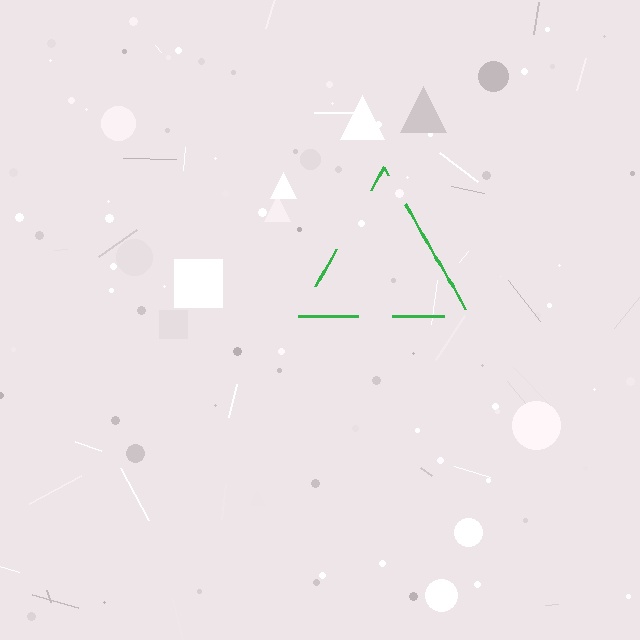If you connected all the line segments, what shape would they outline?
They would outline a triangle.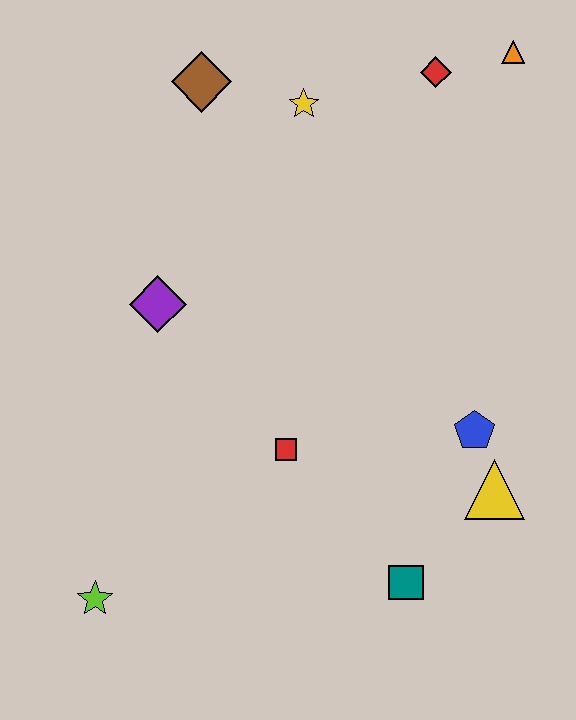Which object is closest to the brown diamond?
The yellow star is closest to the brown diamond.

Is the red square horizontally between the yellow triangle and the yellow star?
No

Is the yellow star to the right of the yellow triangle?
No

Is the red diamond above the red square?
Yes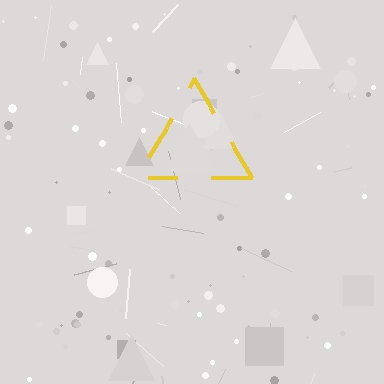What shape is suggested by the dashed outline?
The dashed outline suggests a triangle.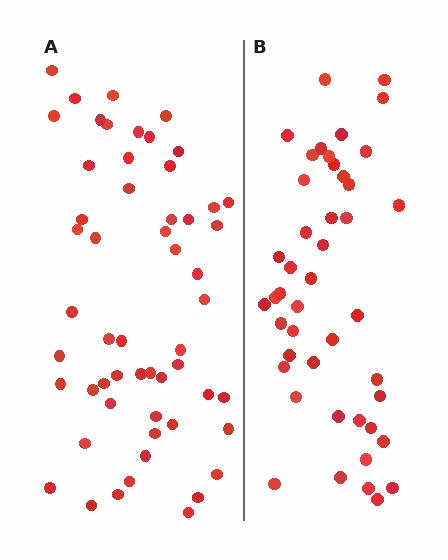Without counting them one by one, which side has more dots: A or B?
Region A (the left region) has more dots.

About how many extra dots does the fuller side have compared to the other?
Region A has roughly 10 or so more dots than region B.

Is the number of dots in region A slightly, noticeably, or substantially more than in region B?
Region A has only slightly more — the two regions are fairly close. The ratio is roughly 1.2 to 1.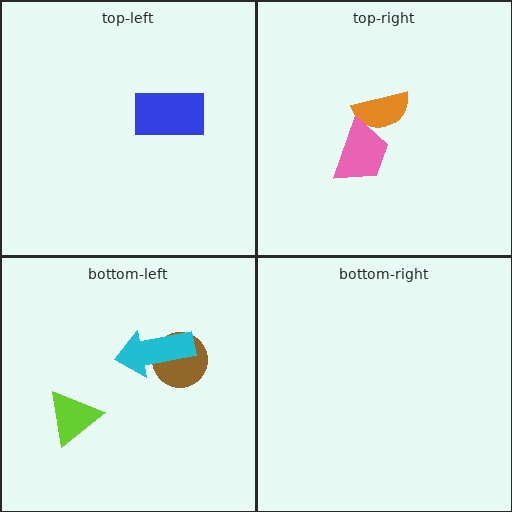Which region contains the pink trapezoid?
The top-right region.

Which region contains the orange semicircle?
The top-right region.